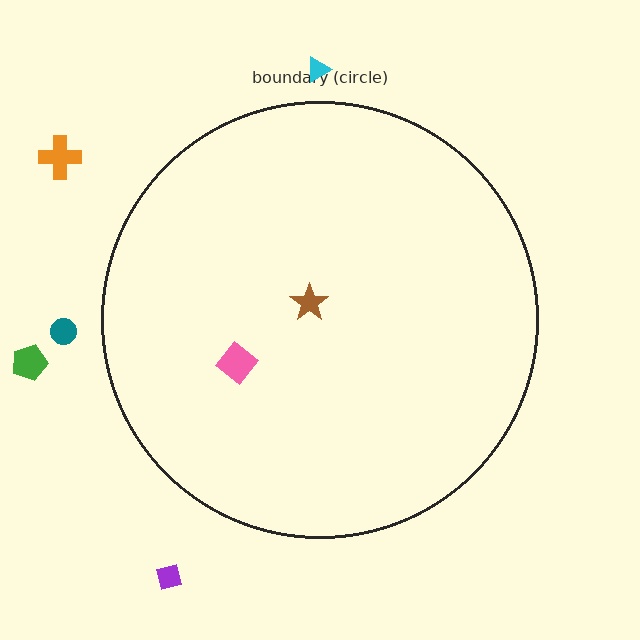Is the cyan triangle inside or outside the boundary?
Outside.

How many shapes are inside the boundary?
2 inside, 5 outside.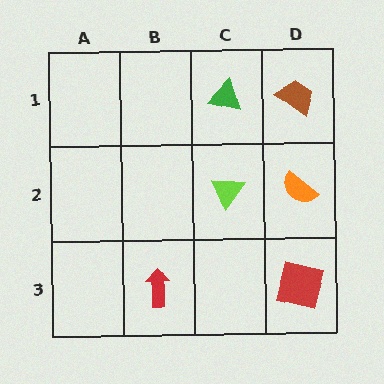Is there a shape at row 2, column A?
No, that cell is empty.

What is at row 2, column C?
A lime triangle.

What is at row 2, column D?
An orange semicircle.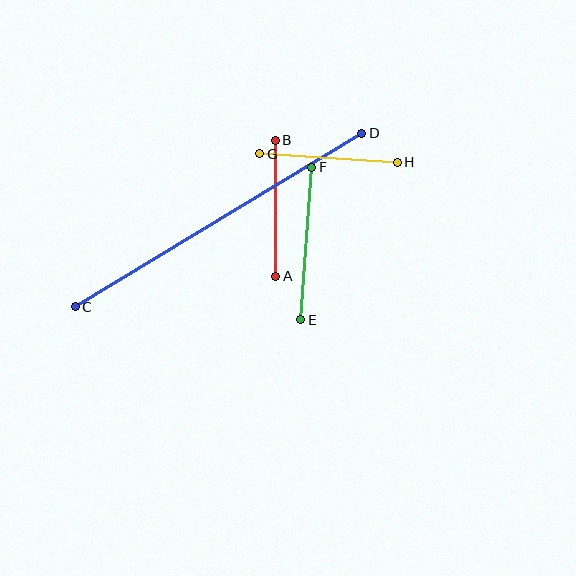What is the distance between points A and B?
The distance is approximately 136 pixels.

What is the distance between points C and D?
The distance is approximately 335 pixels.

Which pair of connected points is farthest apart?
Points C and D are farthest apart.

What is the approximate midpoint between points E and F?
The midpoint is at approximately (306, 244) pixels.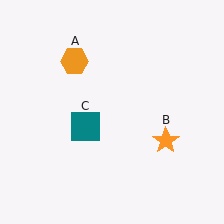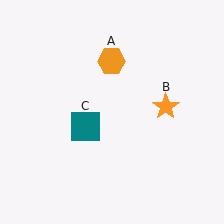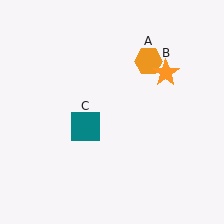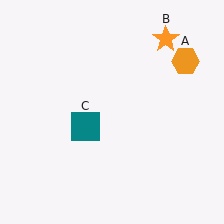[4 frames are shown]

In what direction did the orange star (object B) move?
The orange star (object B) moved up.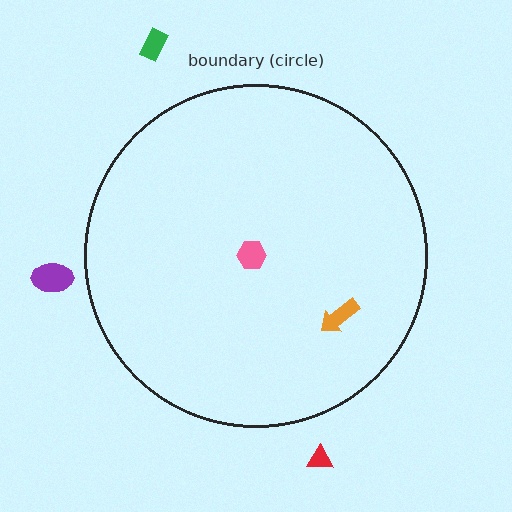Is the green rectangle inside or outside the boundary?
Outside.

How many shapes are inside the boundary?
2 inside, 3 outside.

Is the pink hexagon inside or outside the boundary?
Inside.